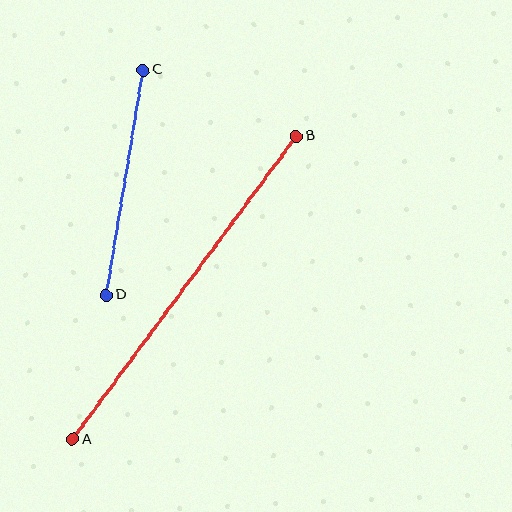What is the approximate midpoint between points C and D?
The midpoint is at approximately (125, 183) pixels.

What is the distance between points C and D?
The distance is approximately 227 pixels.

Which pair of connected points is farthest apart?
Points A and B are farthest apart.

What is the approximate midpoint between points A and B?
The midpoint is at approximately (185, 288) pixels.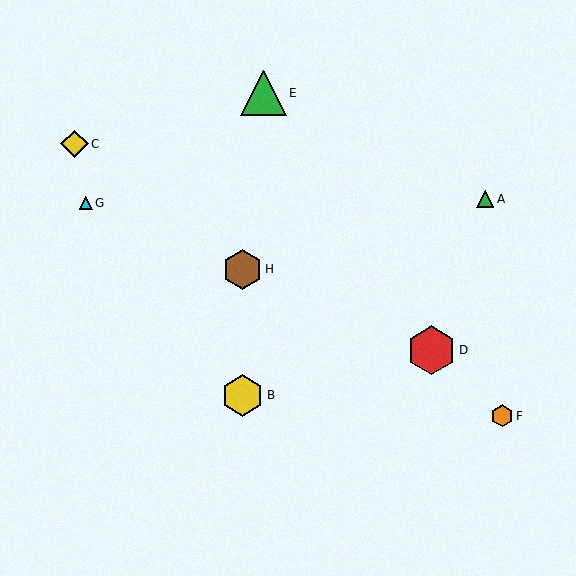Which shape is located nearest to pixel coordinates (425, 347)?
The red hexagon (labeled D) at (432, 350) is nearest to that location.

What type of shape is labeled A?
Shape A is a green triangle.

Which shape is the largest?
The red hexagon (labeled D) is the largest.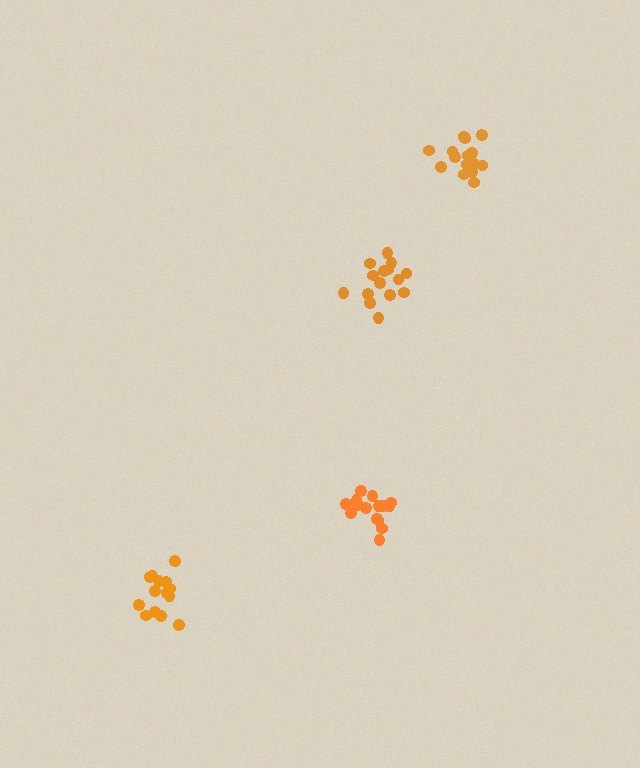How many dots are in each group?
Group 1: 15 dots, Group 2: 16 dots, Group 3: 14 dots, Group 4: 17 dots (62 total).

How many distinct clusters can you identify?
There are 4 distinct clusters.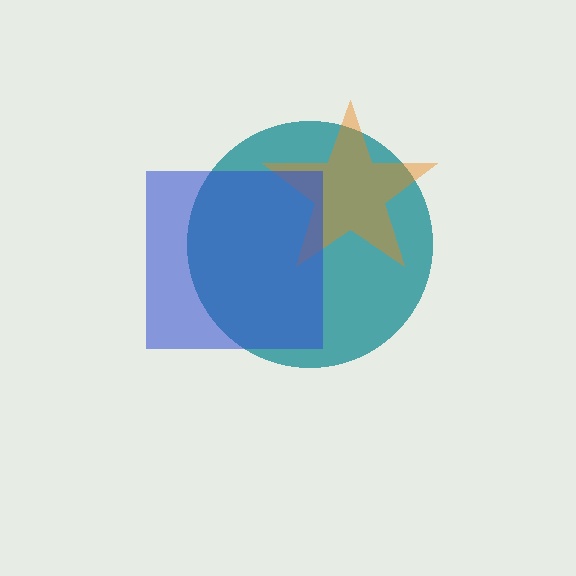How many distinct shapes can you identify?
There are 3 distinct shapes: a teal circle, an orange star, a blue square.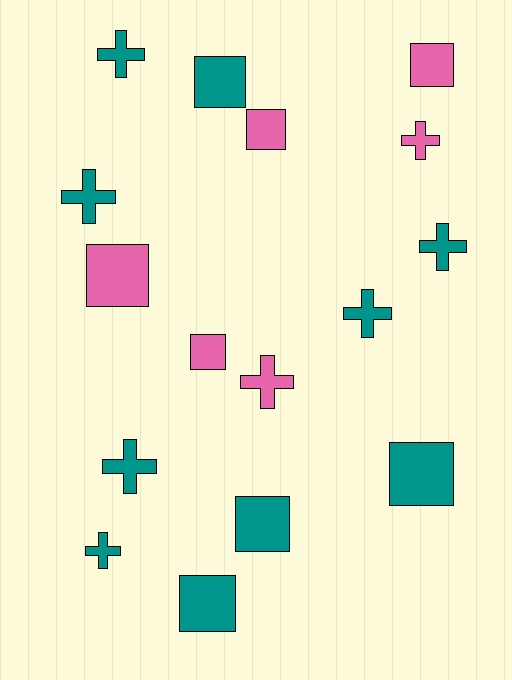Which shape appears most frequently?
Cross, with 8 objects.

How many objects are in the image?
There are 16 objects.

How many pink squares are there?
There are 4 pink squares.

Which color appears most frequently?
Teal, with 10 objects.